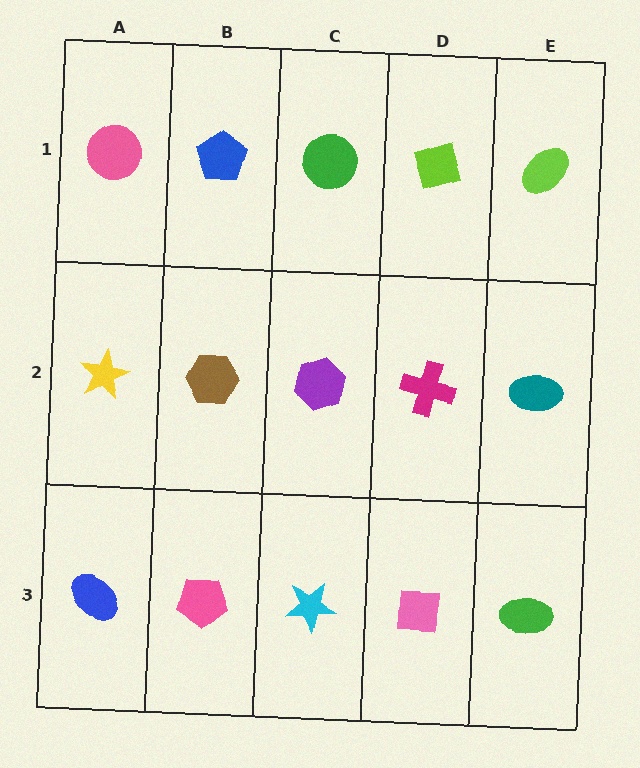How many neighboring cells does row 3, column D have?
3.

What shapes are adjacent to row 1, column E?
A teal ellipse (row 2, column E), a lime diamond (row 1, column D).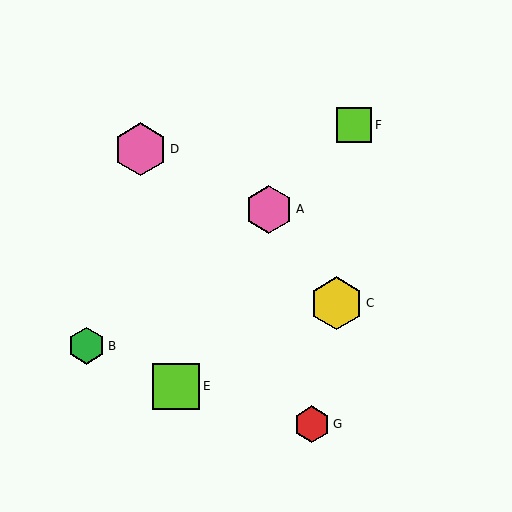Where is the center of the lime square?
The center of the lime square is at (354, 125).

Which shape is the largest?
The pink hexagon (labeled D) is the largest.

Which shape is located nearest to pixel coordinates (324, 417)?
The red hexagon (labeled G) at (312, 424) is nearest to that location.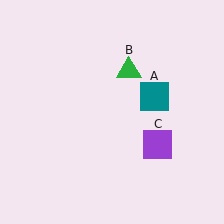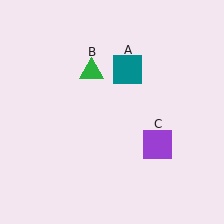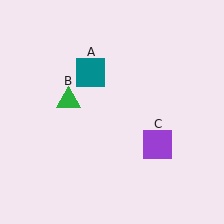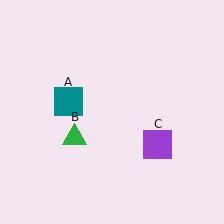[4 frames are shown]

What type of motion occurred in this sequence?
The teal square (object A), green triangle (object B) rotated counterclockwise around the center of the scene.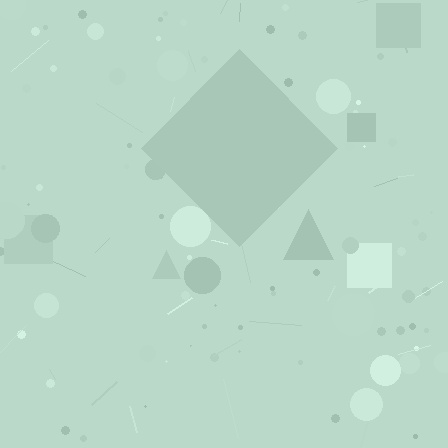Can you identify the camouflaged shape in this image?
The camouflaged shape is a diamond.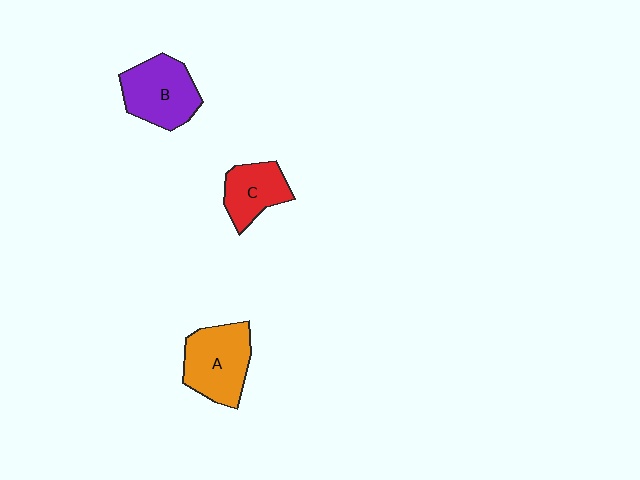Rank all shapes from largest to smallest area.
From largest to smallest: A (orange), B (purple), C (red).